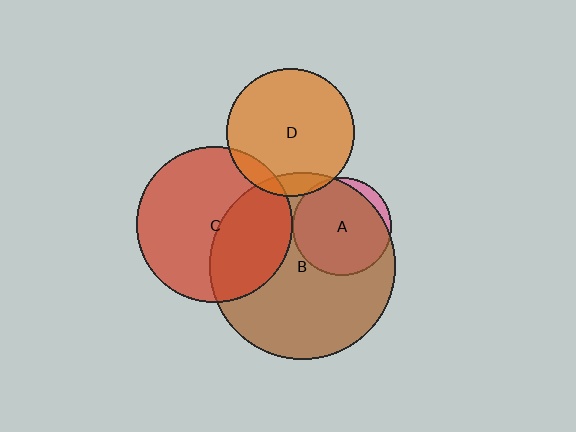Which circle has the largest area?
Circle B (brown).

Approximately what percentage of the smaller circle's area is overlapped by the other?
Approximately 10%.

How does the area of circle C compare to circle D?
Approximately 1.5 times.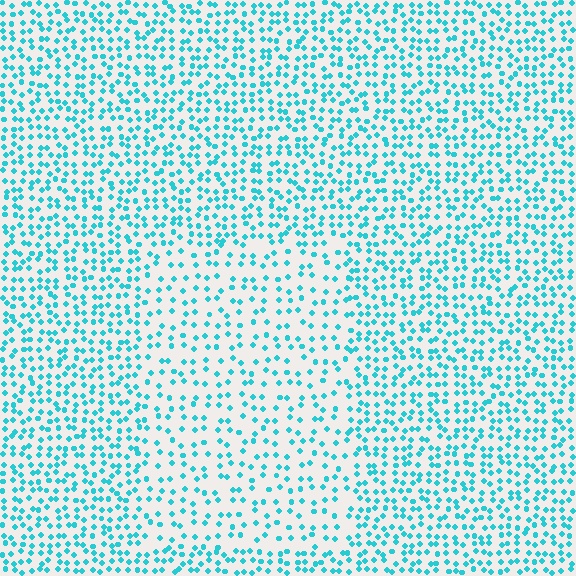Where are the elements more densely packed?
The elements are more densely packed outside the rectangle boundary.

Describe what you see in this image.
The image contains small cyan elements arranged at two different densities. A rectangle-shaped region is visible where the elements are less densely packed than the surrounding area.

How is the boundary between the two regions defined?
The boundary is defined by a change in element density (approximately 1.8x ratio). All elements are the same color, size, and shape.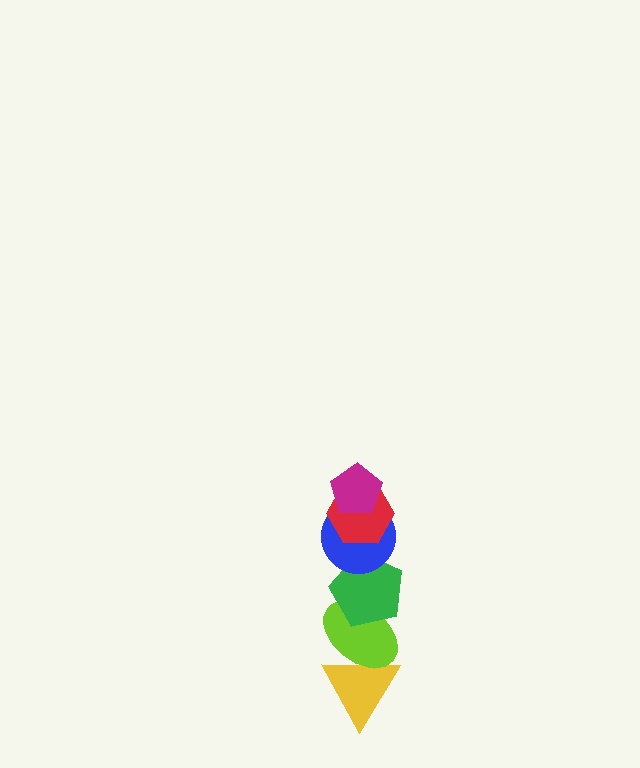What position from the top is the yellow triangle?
The yellow triangle is 6th from the top.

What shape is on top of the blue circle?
The red hexagon is on top of the blue circle.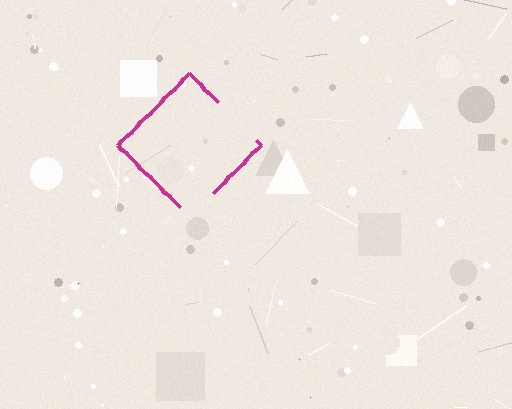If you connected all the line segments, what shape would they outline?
They would outline a diamond.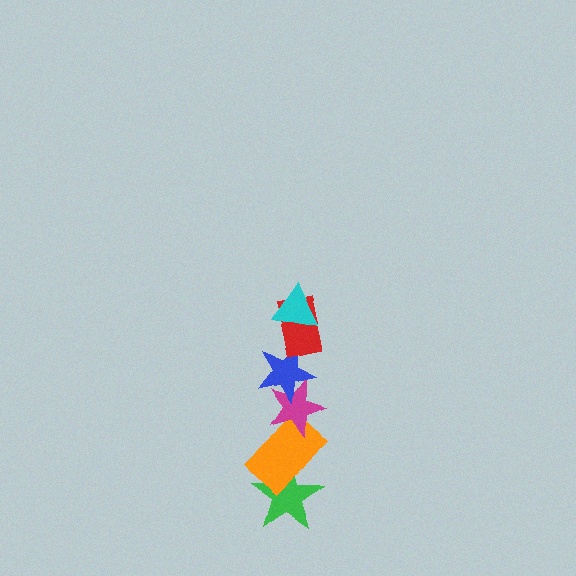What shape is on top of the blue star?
The red rectangle is on top of the blue star.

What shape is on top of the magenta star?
The blue star is on top of the magenta star.